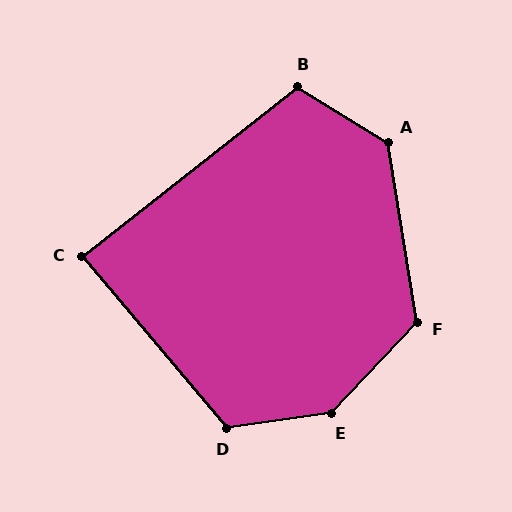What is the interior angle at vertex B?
Approximately 110 degrees (obtuse).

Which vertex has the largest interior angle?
E, at approximately 141 degrees.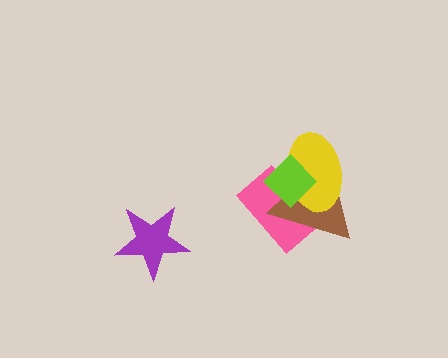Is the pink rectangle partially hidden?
Yes, it is partially covered by another shape.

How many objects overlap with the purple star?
0 objects overlap with the purple star.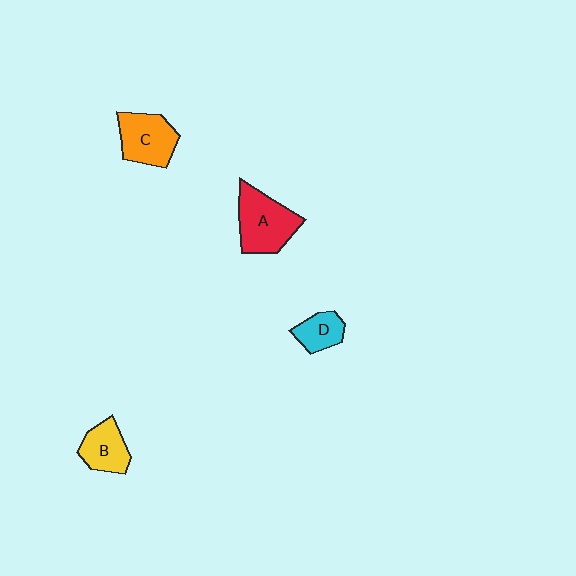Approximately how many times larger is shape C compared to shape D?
Approximately 1.7 times.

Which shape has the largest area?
Shape A (red).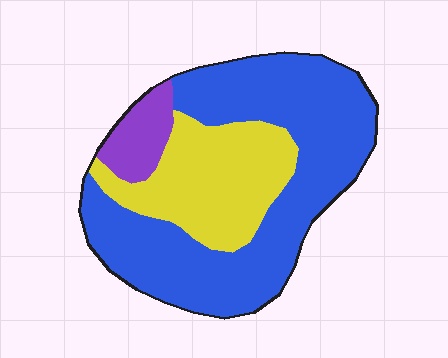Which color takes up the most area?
Blue, at roughly 60%.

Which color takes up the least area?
Purple, at roughly 10%.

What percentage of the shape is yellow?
Yellow takes up between a sixth and a third of the shape.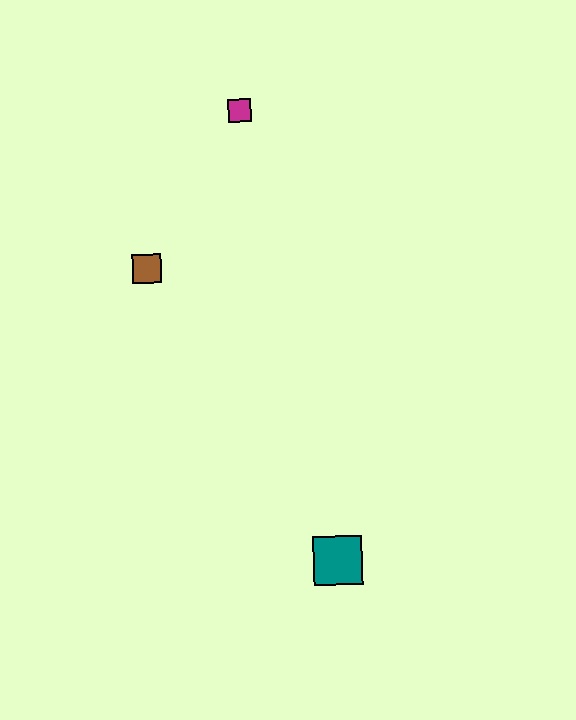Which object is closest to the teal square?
The brown square is closest to the teal square.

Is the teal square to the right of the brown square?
Yes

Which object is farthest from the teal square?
The magenta square is farthest from the teal square.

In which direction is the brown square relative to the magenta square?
The brown square is below the magenta square.